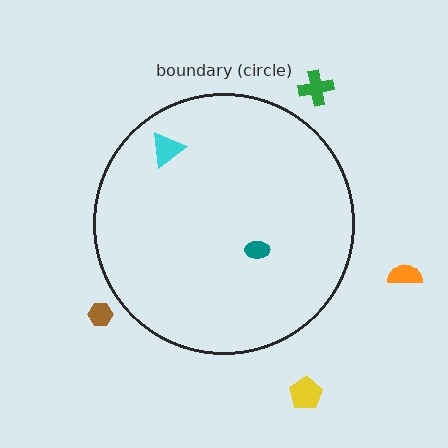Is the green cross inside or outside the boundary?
Outside.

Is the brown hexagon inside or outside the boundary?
Outside.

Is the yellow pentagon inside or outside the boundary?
Outside.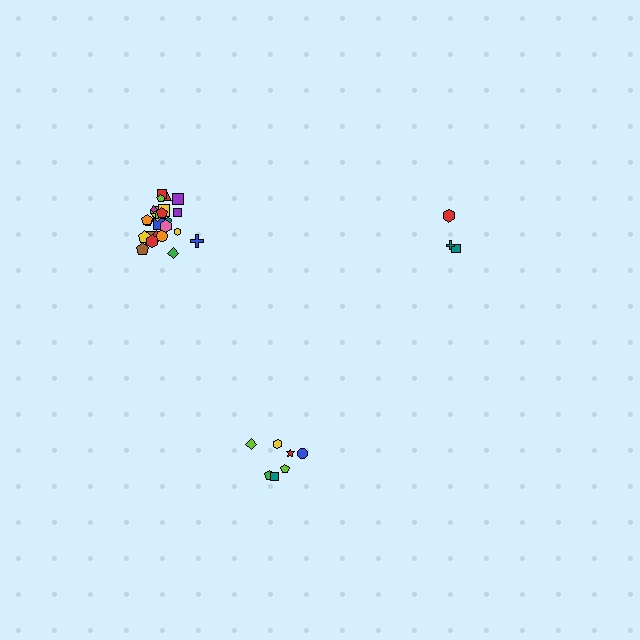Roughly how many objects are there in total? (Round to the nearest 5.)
Roughly 35 objects in total.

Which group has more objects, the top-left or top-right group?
The top-left group.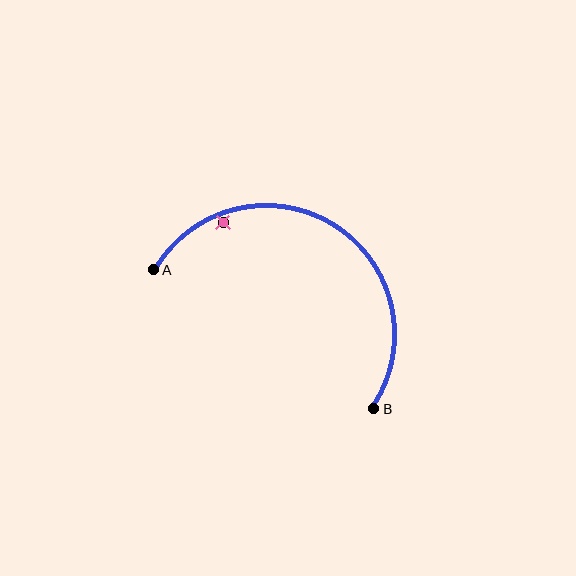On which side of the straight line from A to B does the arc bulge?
The arc bulges above the straight line connecting A and B.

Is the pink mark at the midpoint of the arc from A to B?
No — the pink mark does not lie on the arc at all. It sits slightly inside the curve.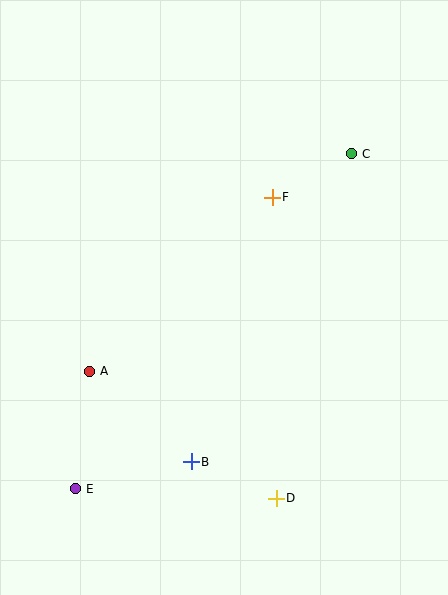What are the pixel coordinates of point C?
Point C is at (352, 154).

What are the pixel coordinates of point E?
Point E is at (76, 489).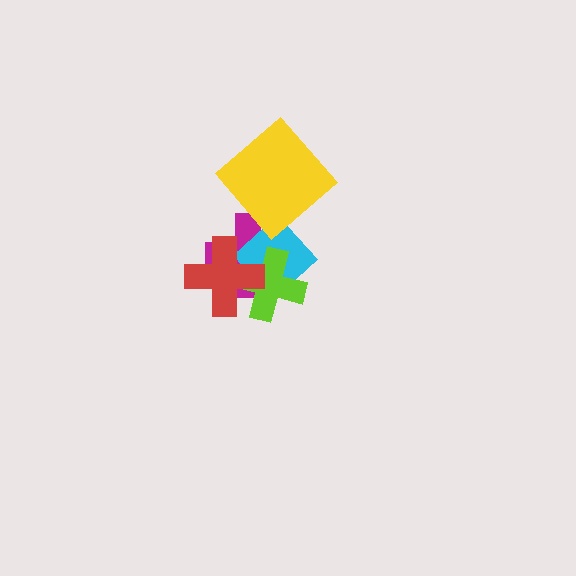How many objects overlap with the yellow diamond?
0 objects overlap with the yellow diamond.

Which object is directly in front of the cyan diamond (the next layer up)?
The lime cross is directly in front of the cyan diamond.